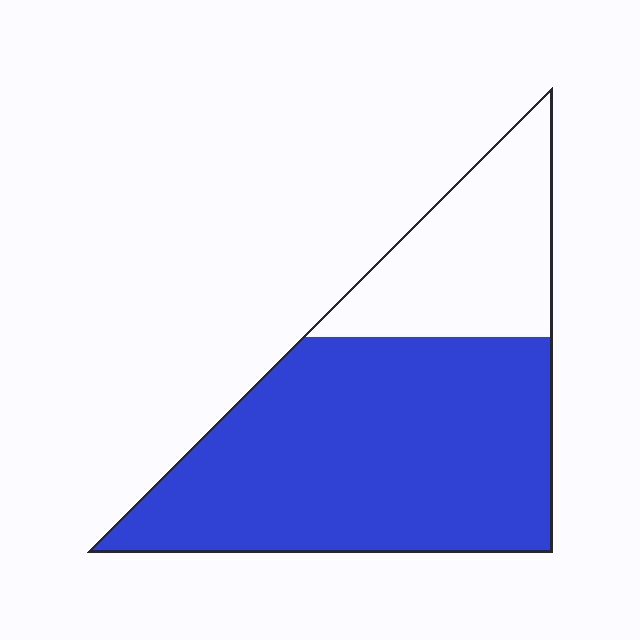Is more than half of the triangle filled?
Yes.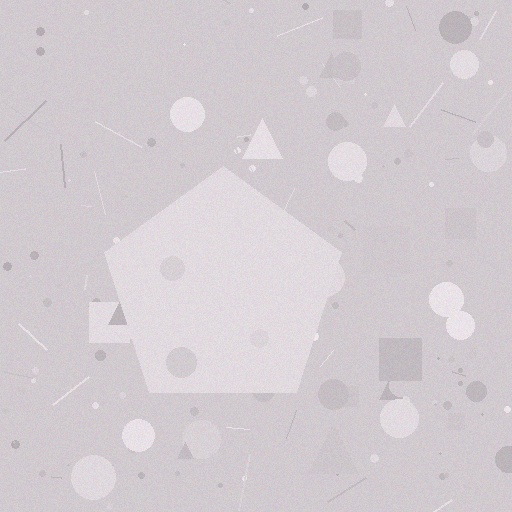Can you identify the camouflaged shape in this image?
The camouflaged shape is a pentagon.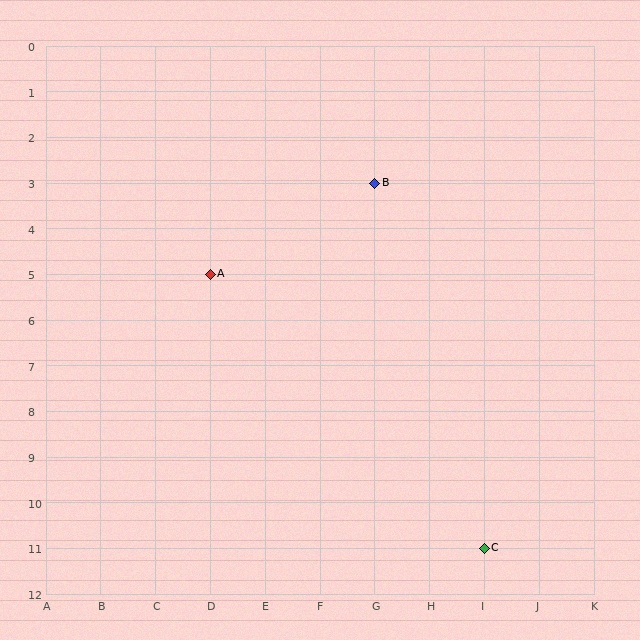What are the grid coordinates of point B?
Point B is at grid coordinates (G, 3).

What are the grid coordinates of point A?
Point A is at grid coordinates (D, 5).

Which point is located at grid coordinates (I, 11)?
Point C is at (I, 11).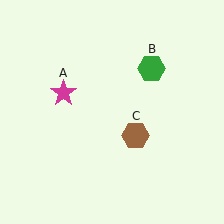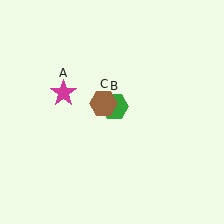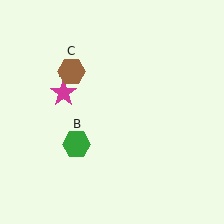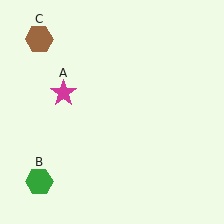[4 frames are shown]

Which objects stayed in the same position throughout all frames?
Magenta star (object A) remained stationary.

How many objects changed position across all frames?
2 objects changed position: green hexagon (object B), brown hexagon (object C).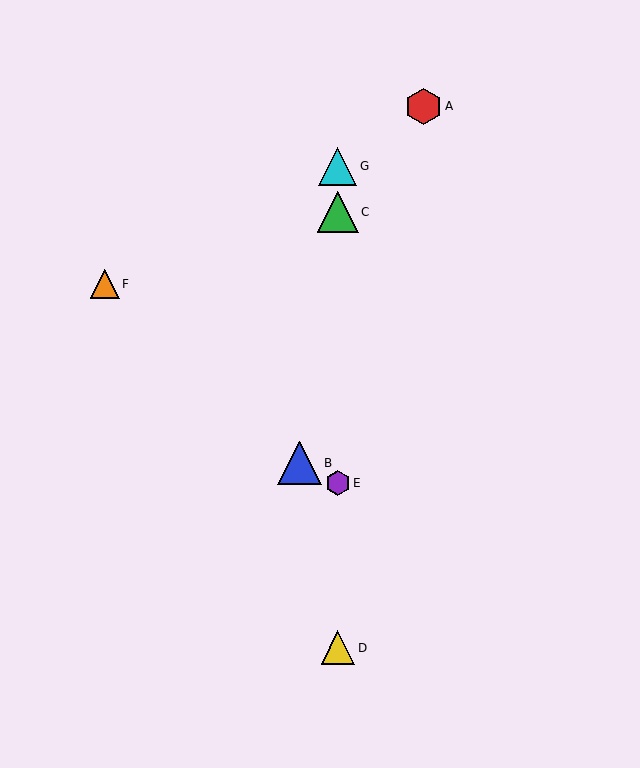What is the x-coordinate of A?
Object A is at x≈424.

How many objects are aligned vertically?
4 objects (C, D, E, G) are aligned vertically.